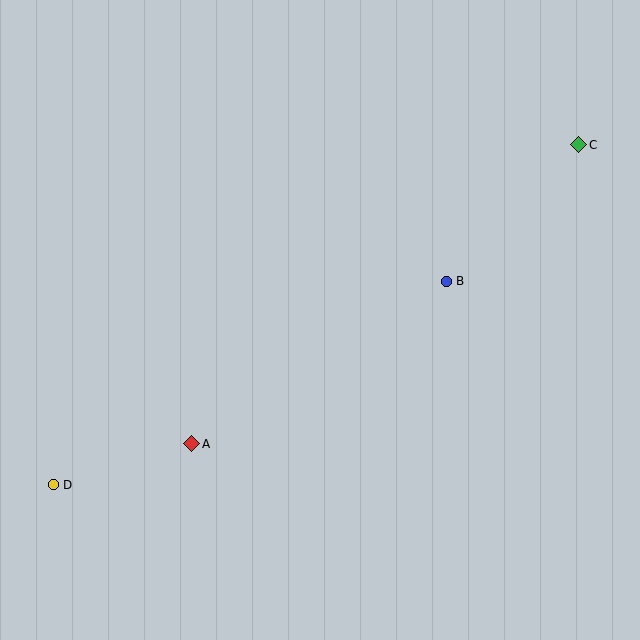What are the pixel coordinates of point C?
Point C is at (579, 145).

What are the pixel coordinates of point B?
Point B is at (446, 281).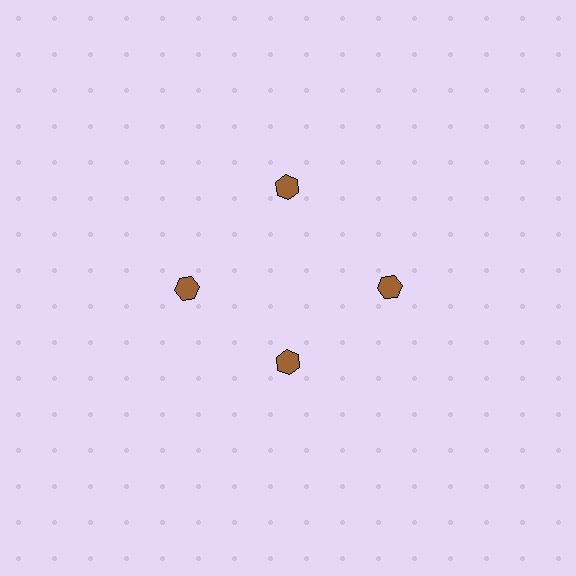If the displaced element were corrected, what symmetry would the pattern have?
It would have 4-fold rotational symmetry — the pattern would map onto itself every 90 degrees.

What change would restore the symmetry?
The symmetry would be restored by moving it outward, back onto the ring so that all 4 hexagons sit at equal angles and equal distance from the center.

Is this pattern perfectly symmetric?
No. The 4 brown hexagons are arranged in a ring, but one element near the 6 o'clock position is pulled inward toward the center, breaking the 4-fold rotational symmetry.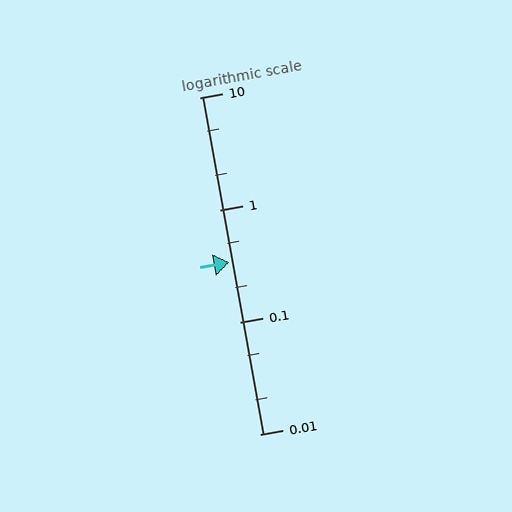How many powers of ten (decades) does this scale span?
The scale spans 3 decades, from 0.01 to 10.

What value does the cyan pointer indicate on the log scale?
The pointer indicates approximately 0.34.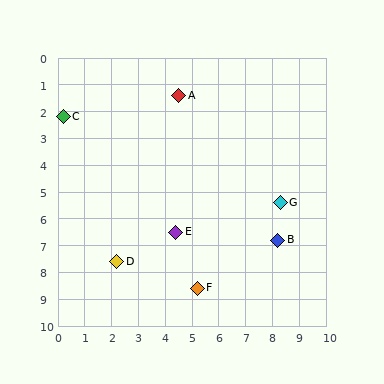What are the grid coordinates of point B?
Point B is at approximately (8.2, 6.8).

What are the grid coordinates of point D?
Point D is at approximately (2.2, 7.6).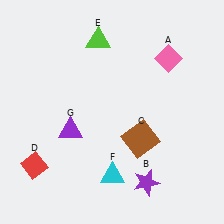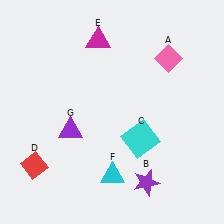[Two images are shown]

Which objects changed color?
C changed from brown to cyan. E changed from lime to magenta.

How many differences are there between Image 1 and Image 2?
There are 2 differences between the two images.